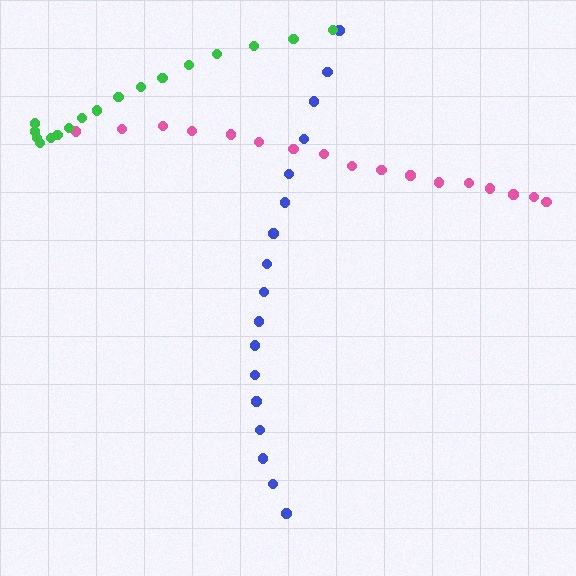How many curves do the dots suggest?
There are 3 distinct paths.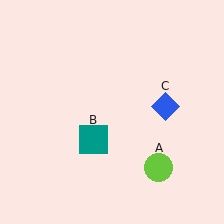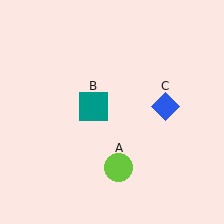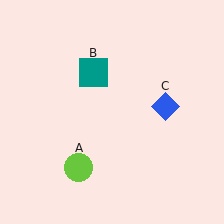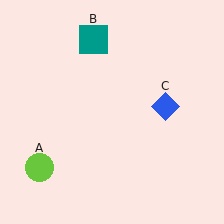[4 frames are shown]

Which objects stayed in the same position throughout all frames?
Blue diamond (object C) remained stationary.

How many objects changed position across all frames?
2 objects changed position: lime circle (object A), teal square (object B).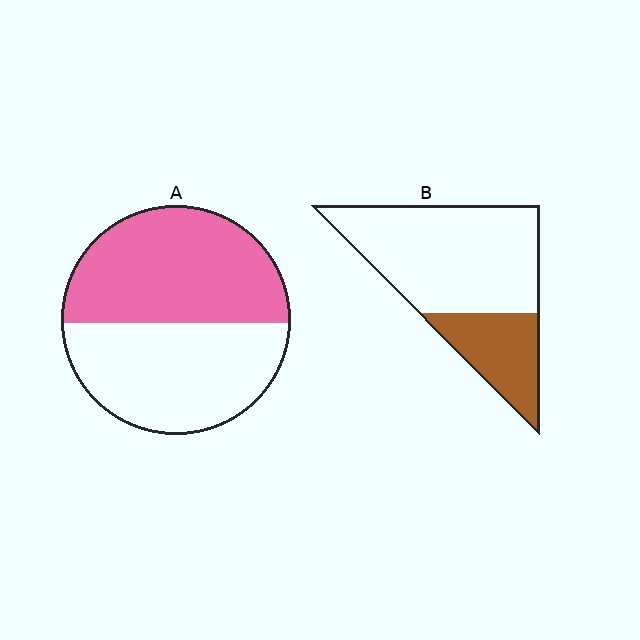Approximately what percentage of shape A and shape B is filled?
A is approximately 50% and B is approximately 30%.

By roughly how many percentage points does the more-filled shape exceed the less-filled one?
By roughly 25 percentage points (A over B).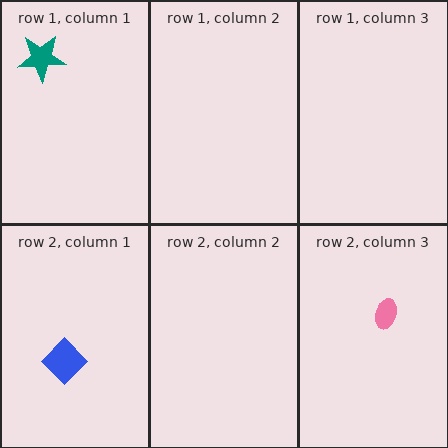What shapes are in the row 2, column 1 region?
The blue diamond.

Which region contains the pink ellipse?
The row 2, column 3 region.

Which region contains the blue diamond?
The row 2, column 1 region.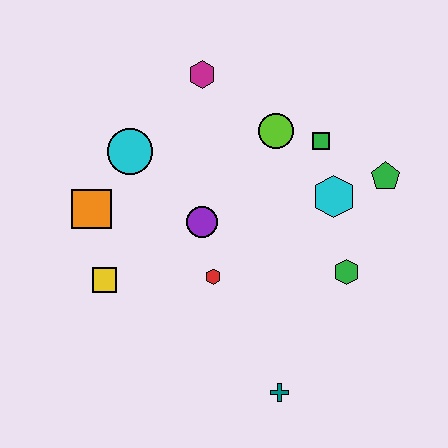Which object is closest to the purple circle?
The red hexagon is closest to the purple circle.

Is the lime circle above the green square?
Yes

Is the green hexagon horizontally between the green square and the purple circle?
No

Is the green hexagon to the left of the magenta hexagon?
No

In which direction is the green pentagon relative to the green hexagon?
The green pentagon is above the green hexagon.